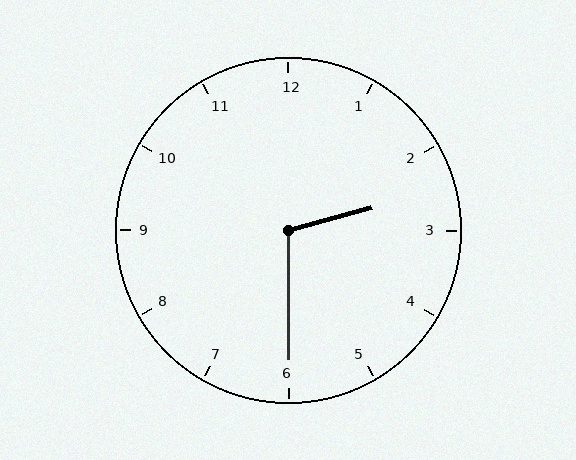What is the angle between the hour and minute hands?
Approximately 105 degrees.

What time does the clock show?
2:30.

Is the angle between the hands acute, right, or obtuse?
It is obtuse.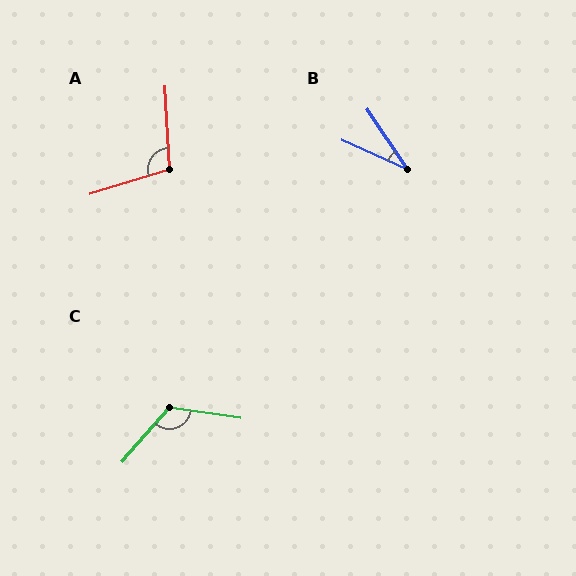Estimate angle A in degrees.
Approximately 104 degrees.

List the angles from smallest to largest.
B (32°), A (104°), C (123°).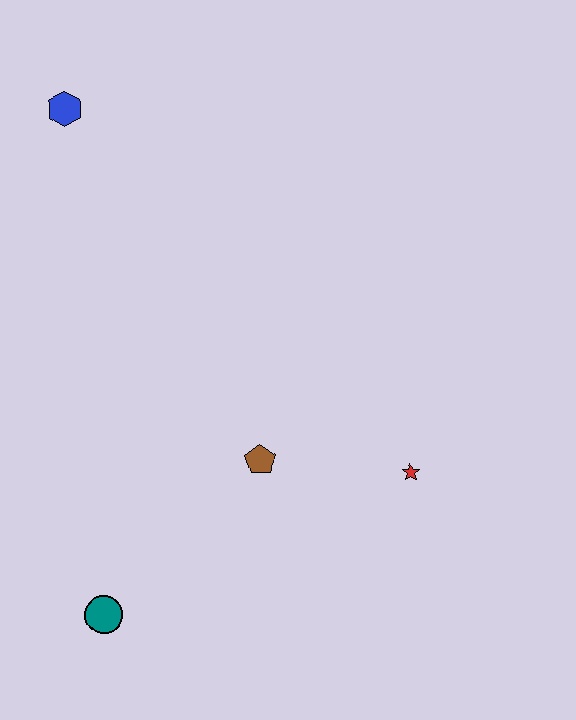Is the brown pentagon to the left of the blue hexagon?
No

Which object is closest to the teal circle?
The brown pentagon is closest to the teal circle.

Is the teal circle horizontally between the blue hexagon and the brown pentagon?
Yes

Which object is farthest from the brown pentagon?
The blue hexagon is farthest from the brown pentagon.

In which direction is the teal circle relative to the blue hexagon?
The teal circle is below the blue hexagon.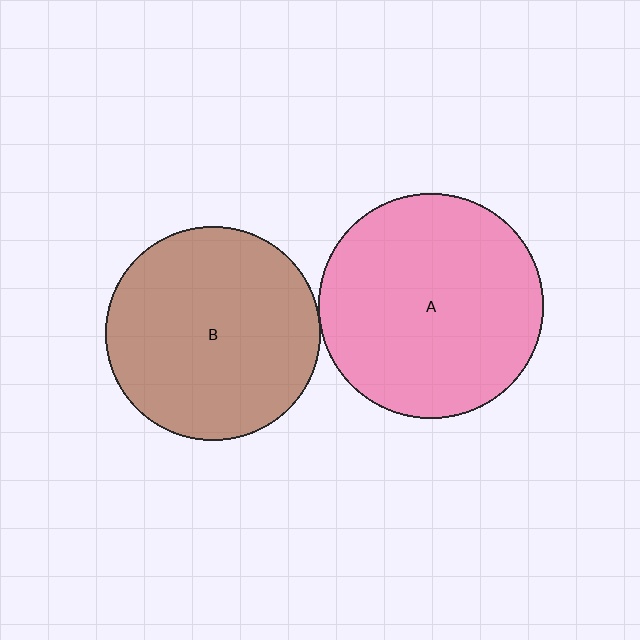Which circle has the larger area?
Circle A (pink).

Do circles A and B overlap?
Yes.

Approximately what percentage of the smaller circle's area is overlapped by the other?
Approximately 5%.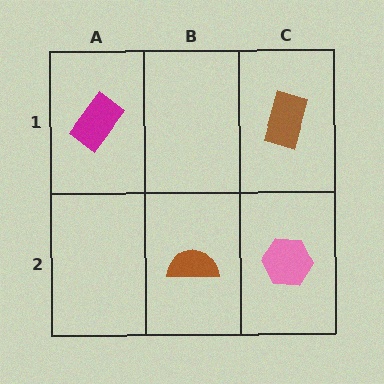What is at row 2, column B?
A brown semicircle.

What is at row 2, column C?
A pink hexagon.